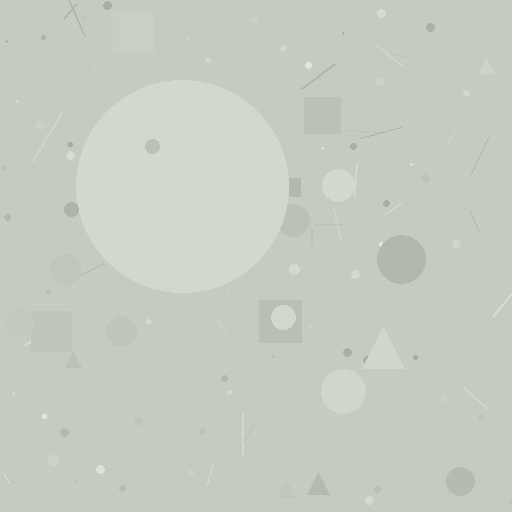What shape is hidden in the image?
A circle is hidden in the image.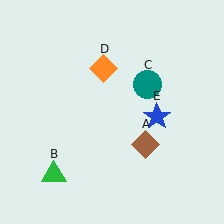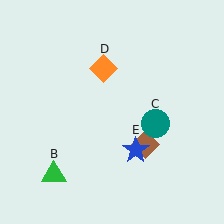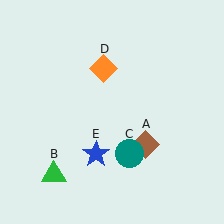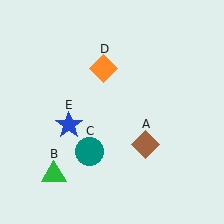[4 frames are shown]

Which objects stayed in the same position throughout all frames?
Brown diamond (object A) and green triangle (object B) and orange diamond (object D) remained stationary.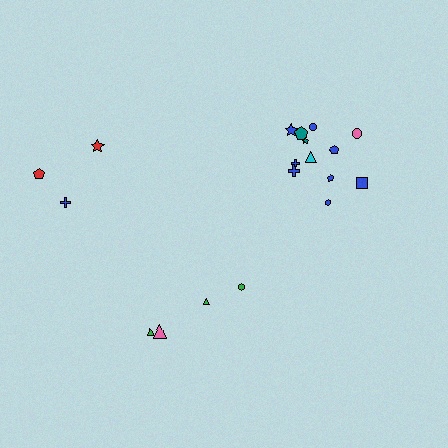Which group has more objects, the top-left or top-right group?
The top-right group.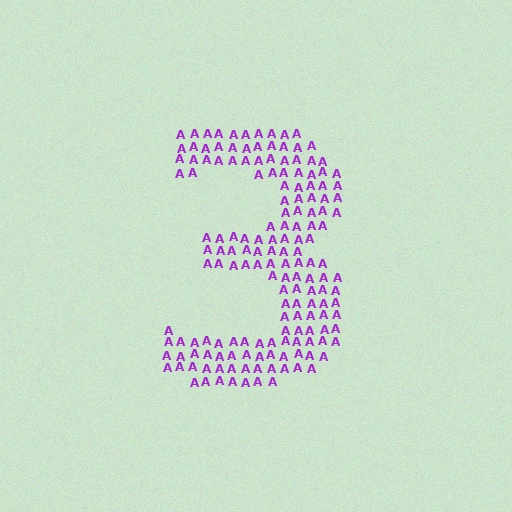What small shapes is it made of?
It is made of small letter A's.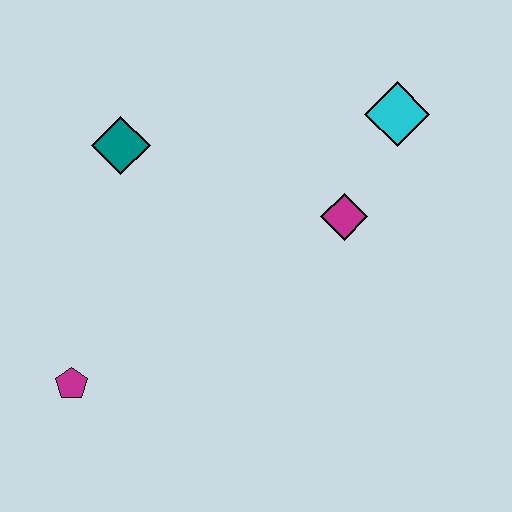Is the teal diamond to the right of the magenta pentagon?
Yes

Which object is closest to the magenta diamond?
The cyan diamond is closest to the magenta diamond.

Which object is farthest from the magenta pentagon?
The cyan diamond is farthest from the magenta pentagon.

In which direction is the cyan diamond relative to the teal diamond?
The cyan diamond is to the right of the teal diamond.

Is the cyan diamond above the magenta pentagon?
Yes